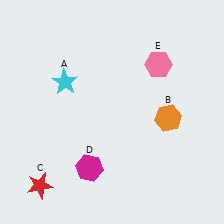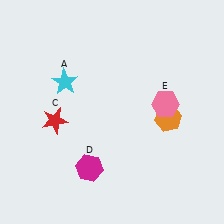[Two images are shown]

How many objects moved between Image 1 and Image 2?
2 objects moved between the two images.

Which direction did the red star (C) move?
The red star (C) moved up.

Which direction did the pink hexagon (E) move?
The pink hexagon (E) moved down.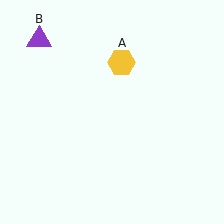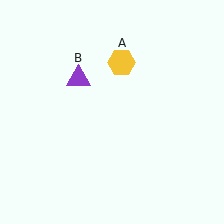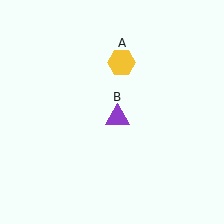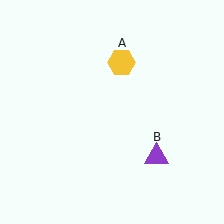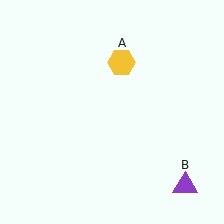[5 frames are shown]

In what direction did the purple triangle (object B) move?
The purple triangle (object B) moved down and to the right.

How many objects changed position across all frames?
1 object changed position: purple triangle (object B).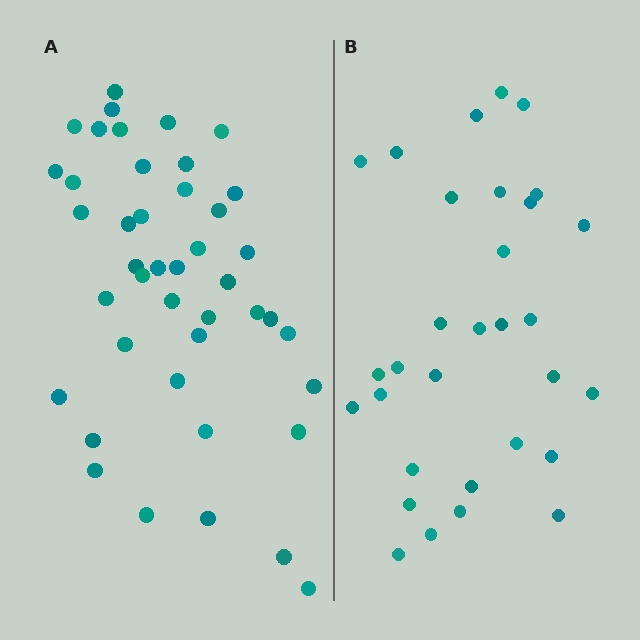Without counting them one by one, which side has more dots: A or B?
Region A (the left region) has more dots.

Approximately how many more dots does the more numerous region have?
Region A has roughly 12 or so more dots than region B.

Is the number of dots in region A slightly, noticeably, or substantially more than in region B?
Region A has noticeably more, but not dramatically so. The ratio is roughly 1.4 to 1.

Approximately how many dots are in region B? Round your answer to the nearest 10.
About 30 dots. (The exact count is 31, which rounds to 30.)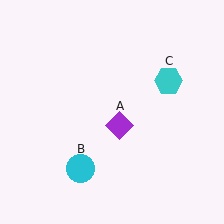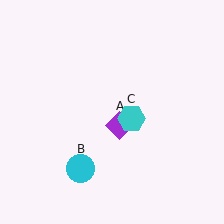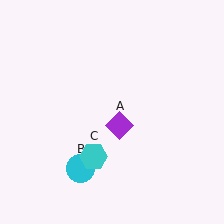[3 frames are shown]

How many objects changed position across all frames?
1 object changed position: cyan hexagon (object C).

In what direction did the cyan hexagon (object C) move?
The cyan hexagon (object C) moved down and to the left.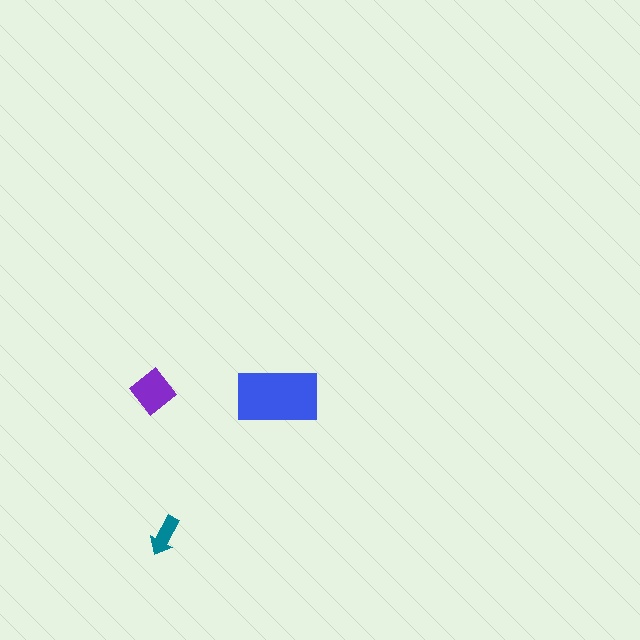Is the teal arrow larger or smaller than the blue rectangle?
Smaller.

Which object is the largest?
The blue rectangle.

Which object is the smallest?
The teal arrow.